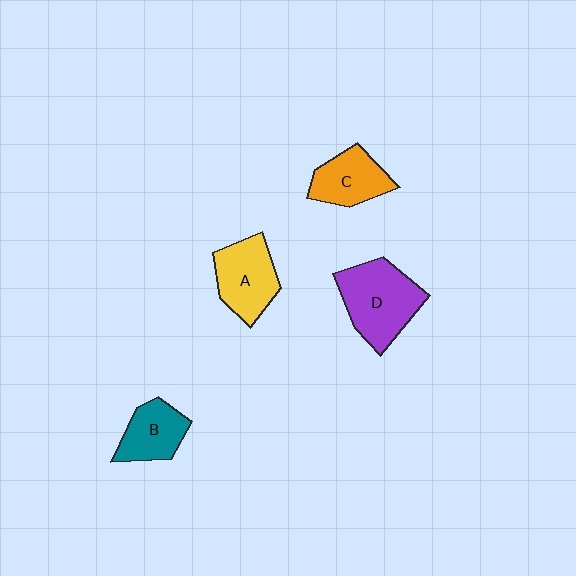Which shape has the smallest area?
Shape B (teal).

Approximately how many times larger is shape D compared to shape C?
Approximately 1.5 times.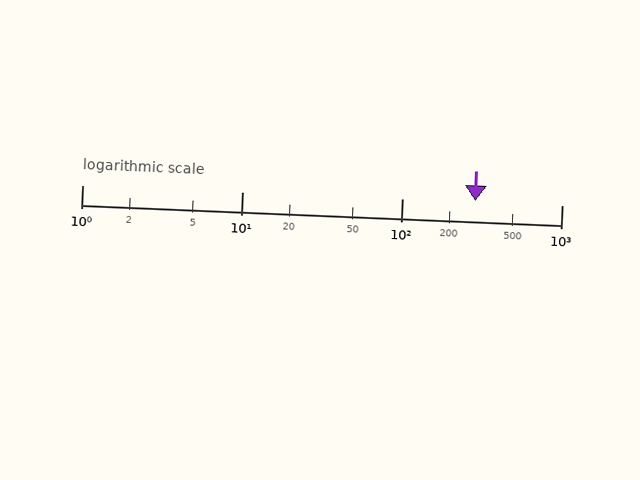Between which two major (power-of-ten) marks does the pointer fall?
The pointer is between 100 and 1000.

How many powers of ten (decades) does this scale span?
The scale spans 3 decades, from 1 to 1000.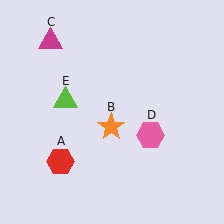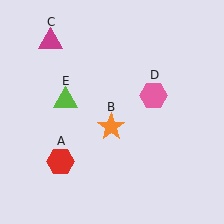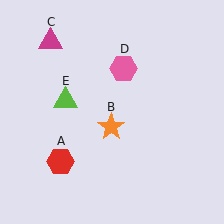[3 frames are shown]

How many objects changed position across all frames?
1 object changed position: pink hexagon (object D).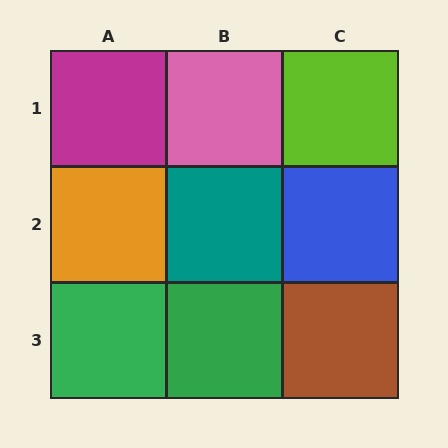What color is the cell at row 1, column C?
Lime.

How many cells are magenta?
1 cell is magenta.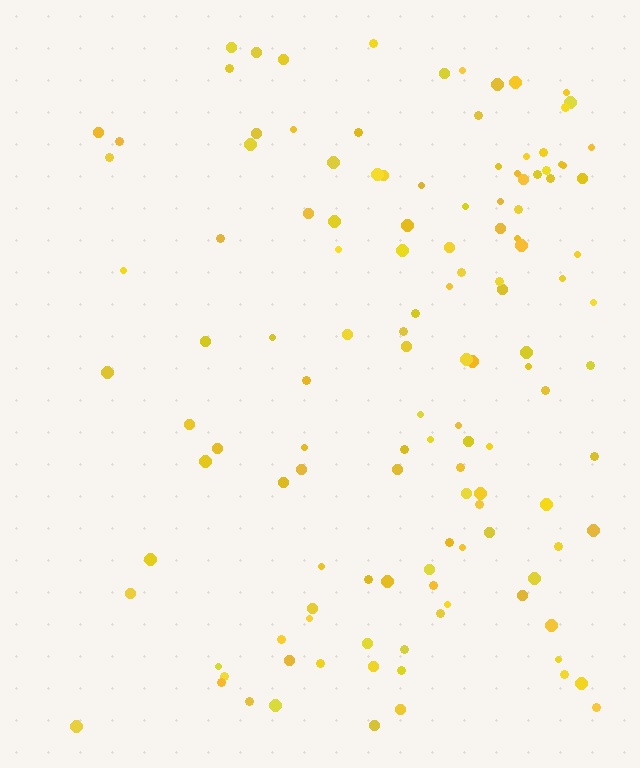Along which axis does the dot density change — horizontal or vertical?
Horizontal.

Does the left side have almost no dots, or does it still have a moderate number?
Still a moderate number, just noticeably fewer than the right.